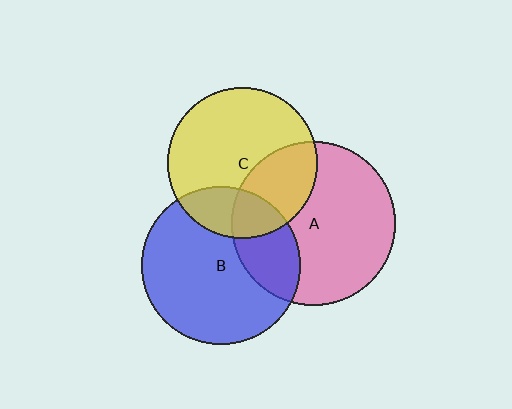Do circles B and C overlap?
Yes.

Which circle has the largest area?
Circle A (pink).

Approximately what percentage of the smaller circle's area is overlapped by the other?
Approximately 20%.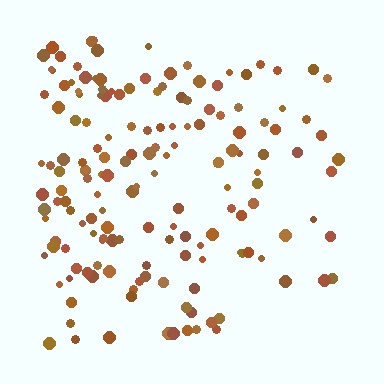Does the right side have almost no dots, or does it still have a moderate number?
Still a moderate number, just noticeably fewer than the left.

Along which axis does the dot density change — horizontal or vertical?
Horizontal.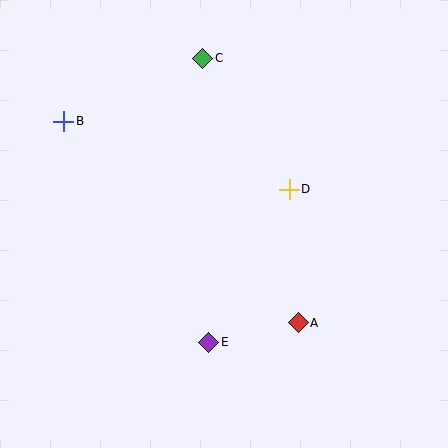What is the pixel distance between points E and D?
The distance between E and D is 173 pixels.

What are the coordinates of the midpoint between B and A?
The midpoint between B and A is at (181, 222).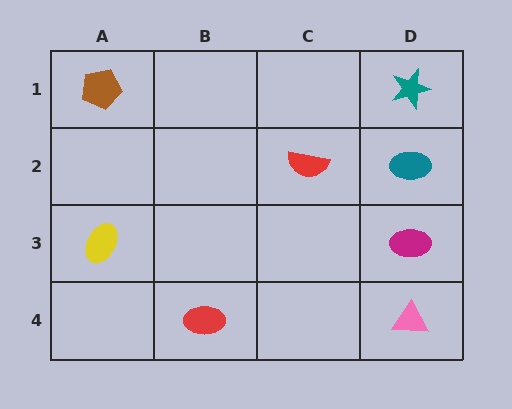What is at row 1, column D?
A teal star.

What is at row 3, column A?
A yellow ellipse.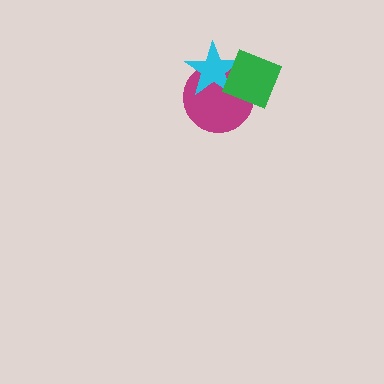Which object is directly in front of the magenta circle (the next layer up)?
The cyan star is directly in front of the magenta circle.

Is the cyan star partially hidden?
Yes, it is partially covered by another shape.